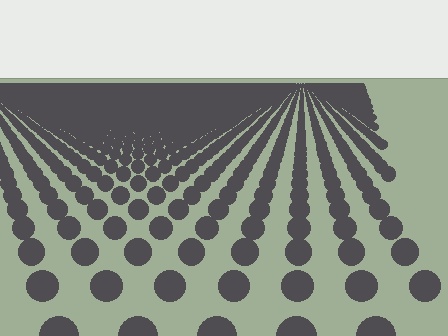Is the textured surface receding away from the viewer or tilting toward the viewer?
The surface is receding away from the viewer. Texture elements get smaller and denser toward the top.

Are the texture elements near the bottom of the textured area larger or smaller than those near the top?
Larger. Near the bottom, elements are closer to the viewer and appear at a bigger on-screen size.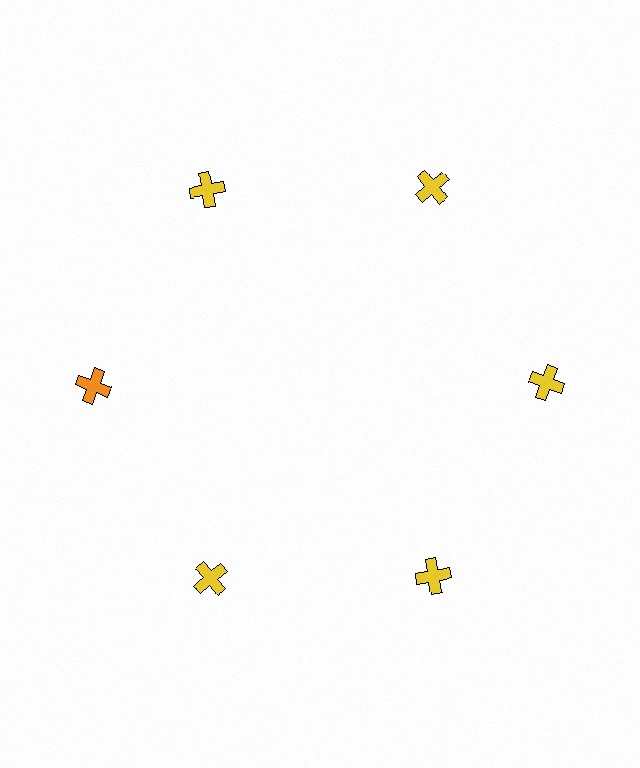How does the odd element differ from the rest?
It has a different color: orange instead of yellow.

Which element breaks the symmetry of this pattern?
The orange cross at roughly the 9 o'clock position breaks the symmetry. All other shapes are yellow crosses.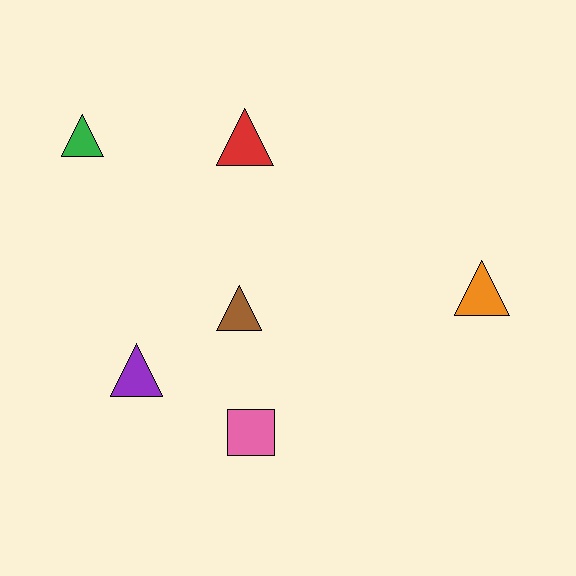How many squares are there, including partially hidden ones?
There is 1 square.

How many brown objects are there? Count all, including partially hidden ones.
There is 1 brown object.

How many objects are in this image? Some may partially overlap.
There are 6 objects.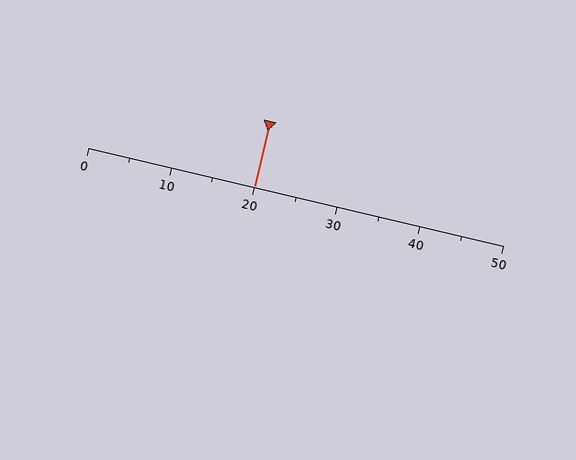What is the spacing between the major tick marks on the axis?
The major ticks are spaced 10 apart.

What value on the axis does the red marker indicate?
The marker indicates approximately 20.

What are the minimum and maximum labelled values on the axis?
The axis runs from 0 to 50.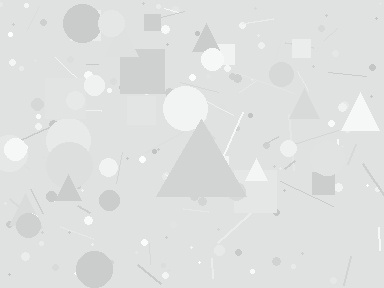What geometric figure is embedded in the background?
A triangle is embedded in the background.